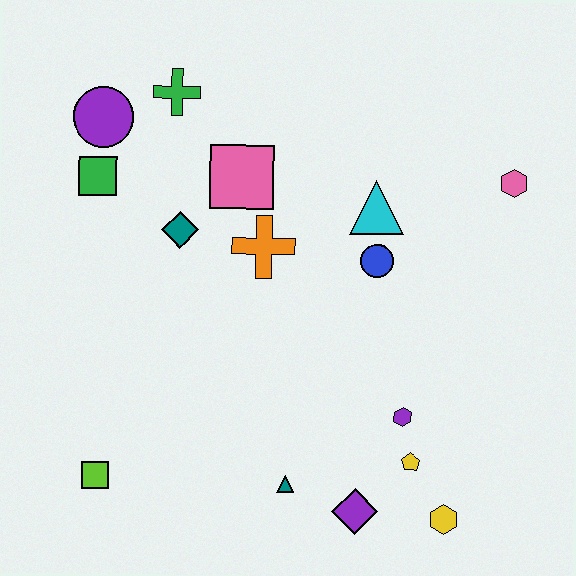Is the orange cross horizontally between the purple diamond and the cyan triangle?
No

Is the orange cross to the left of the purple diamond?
Yes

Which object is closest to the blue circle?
The cyan triangle is closest to the blue circle.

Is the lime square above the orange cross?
No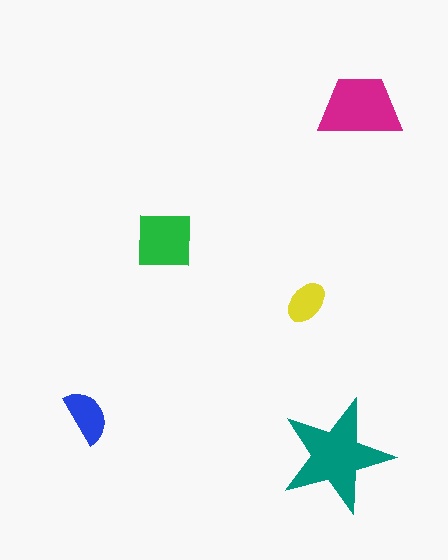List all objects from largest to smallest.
The teal star, the magenta trapezoid, the green square, the blue semicircle, the yellow ellipse.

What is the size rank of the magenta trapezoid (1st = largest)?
2nd.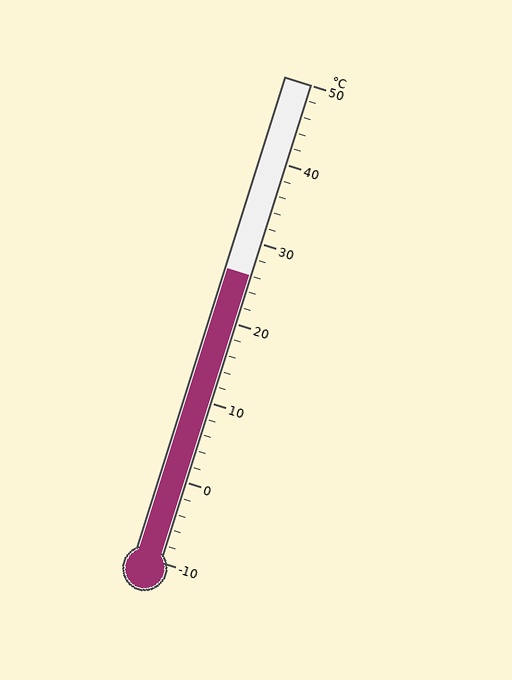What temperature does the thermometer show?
The thermometer shows approximately 26°C.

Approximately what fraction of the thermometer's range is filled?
The thermometer is filled to approximately 60% of its range.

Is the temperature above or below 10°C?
The temperature is above 10°C.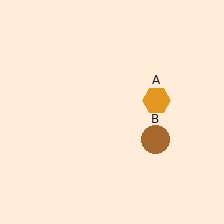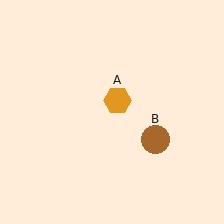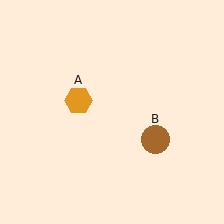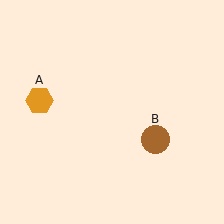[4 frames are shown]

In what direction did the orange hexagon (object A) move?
The orange hexagon (object A) moved left.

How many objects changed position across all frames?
1 object changed position: orange hexagon (object A).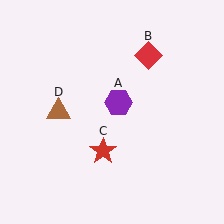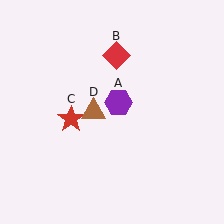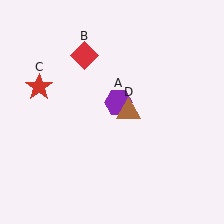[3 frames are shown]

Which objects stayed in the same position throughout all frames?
Purple hexagon (object A) remained stationary.